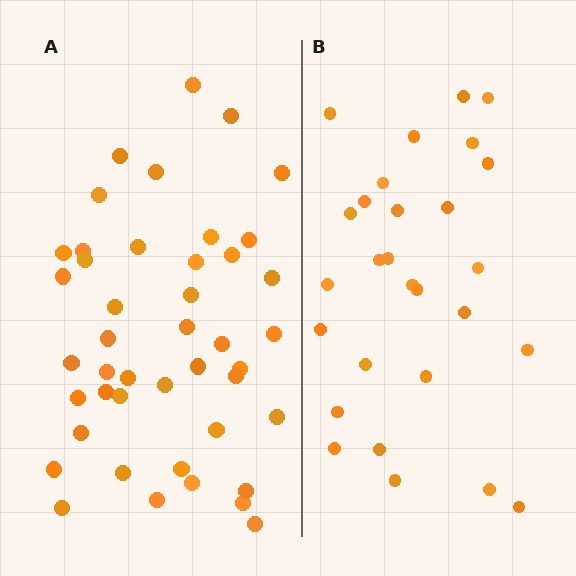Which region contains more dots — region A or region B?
Region A (the left region) has more dots.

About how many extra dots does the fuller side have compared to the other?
Region A has approximately 15 more dots than region B.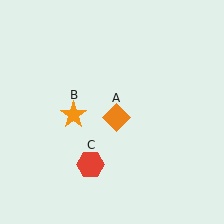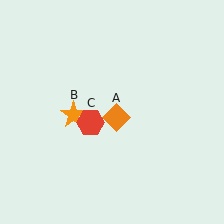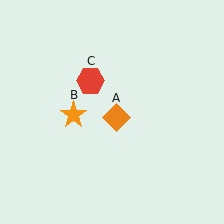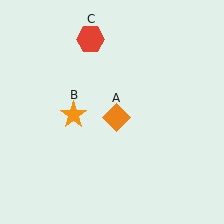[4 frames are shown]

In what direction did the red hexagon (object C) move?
The red hexagon (object C) moved up.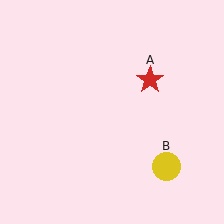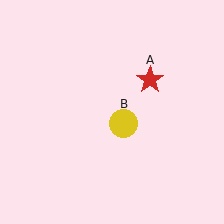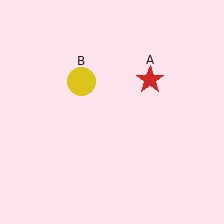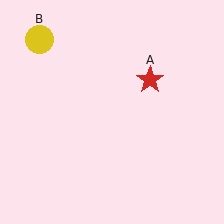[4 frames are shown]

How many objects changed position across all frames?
1 object changed position: yellow circle (object B).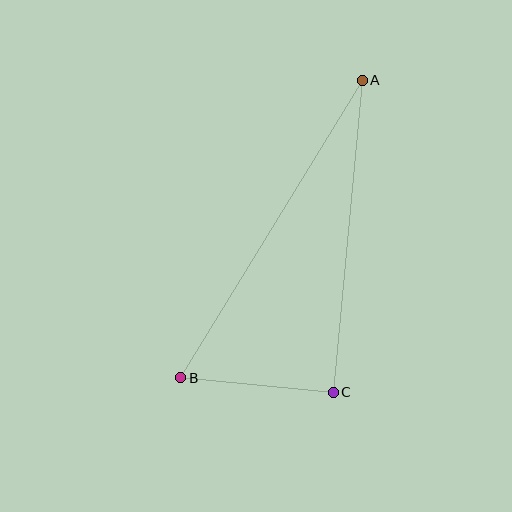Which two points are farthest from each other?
Points A and B are farthest from each other.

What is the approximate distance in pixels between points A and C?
The distance between A and C is approximately 313 pixels.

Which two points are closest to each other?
Points B and C are closest to each other.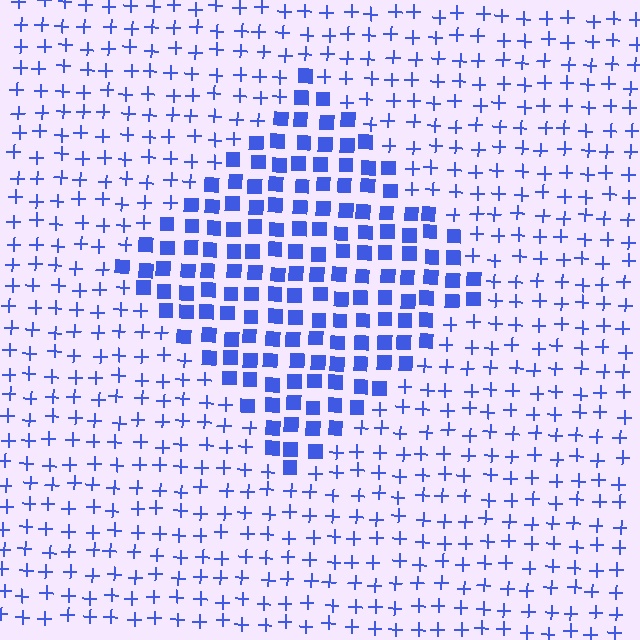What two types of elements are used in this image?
The image uses squares inside the diamond region and plus signs outside it.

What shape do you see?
I see a diamond.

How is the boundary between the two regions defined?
The boundary is defined by a change in element shape: squares inside vs. plus signs outside. All elements share the same color and spacing.